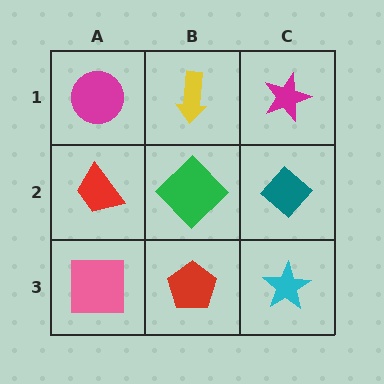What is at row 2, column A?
A red trapezoid.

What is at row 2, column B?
A green diamond.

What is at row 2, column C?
A teal diamond.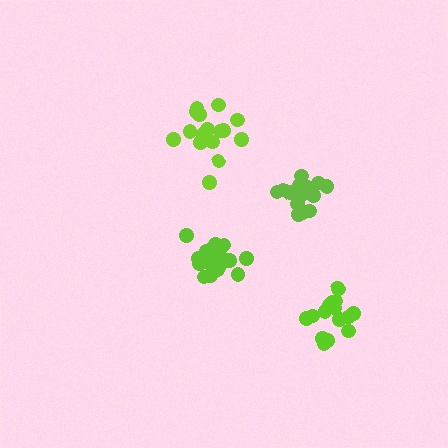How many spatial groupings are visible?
There are 4 spatial groupings.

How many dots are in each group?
Group 1: 17 dots, Group 2: 16 dots, Group 3: 19 dots, Group 4: 16 dots (68 total).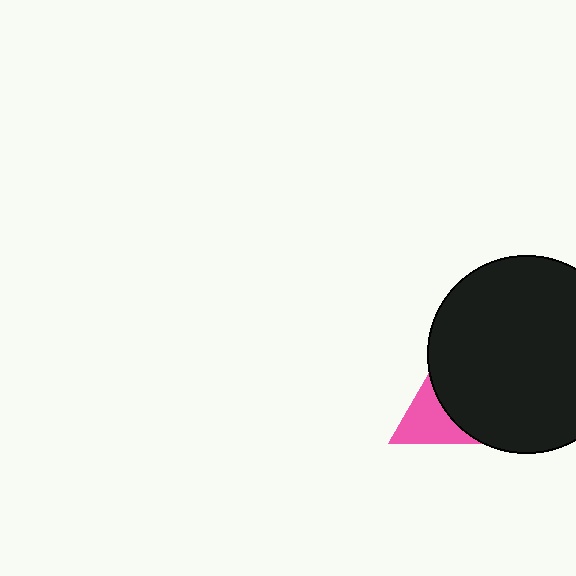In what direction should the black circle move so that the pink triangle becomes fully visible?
The black circle should move right. That is the shortest direction to clear the overlap and leave the pink triangle fully visible.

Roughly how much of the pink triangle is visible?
A small part of it is visible (roughly 39%).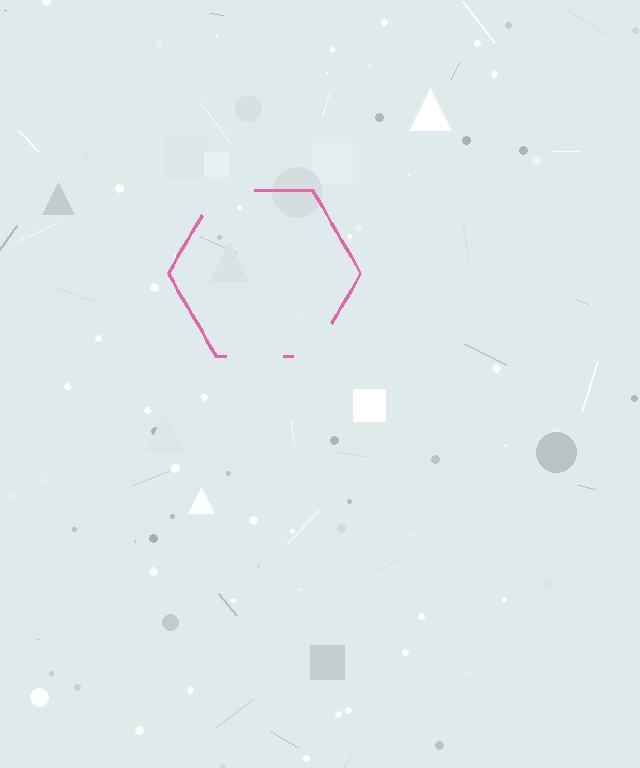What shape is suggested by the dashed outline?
The dashed outline suggests a hexagon.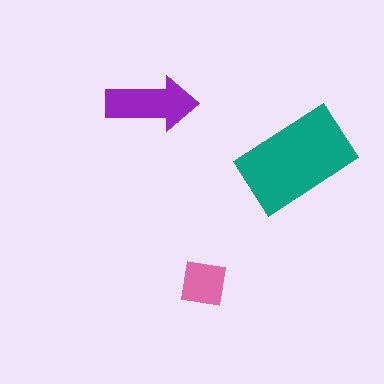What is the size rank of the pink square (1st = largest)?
3rd.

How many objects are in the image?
There are 3 objects in the image.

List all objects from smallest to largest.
The pink square, the purple arrow, the teal rectangle.